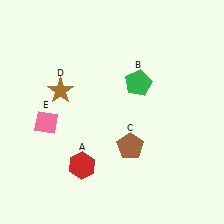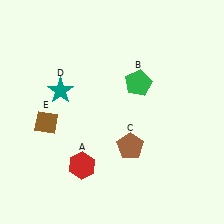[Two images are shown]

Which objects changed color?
D changed from brown to teal. E changed from pink to brown.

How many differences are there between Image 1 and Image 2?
There are 2 differences between the two images.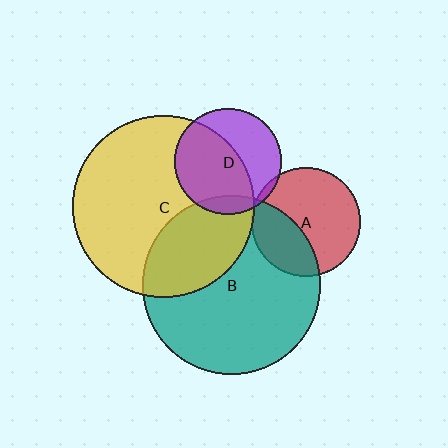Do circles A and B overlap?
Yes.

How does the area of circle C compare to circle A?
Approximately 2.8 times.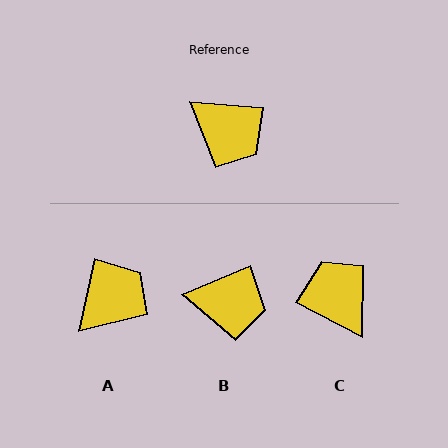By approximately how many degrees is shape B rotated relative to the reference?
Approximately 28 degrees counter-clockwise.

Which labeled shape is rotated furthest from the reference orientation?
C, about 157 degrees away.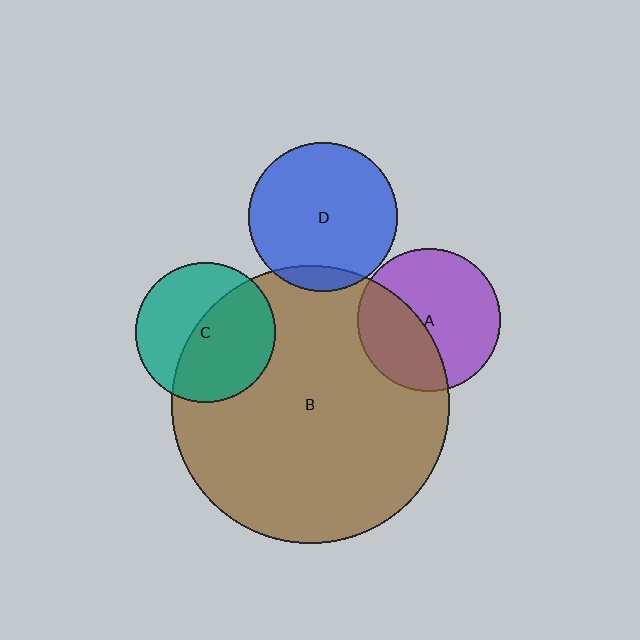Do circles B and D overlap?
Yes.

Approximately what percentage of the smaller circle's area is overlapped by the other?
Approximately 10%.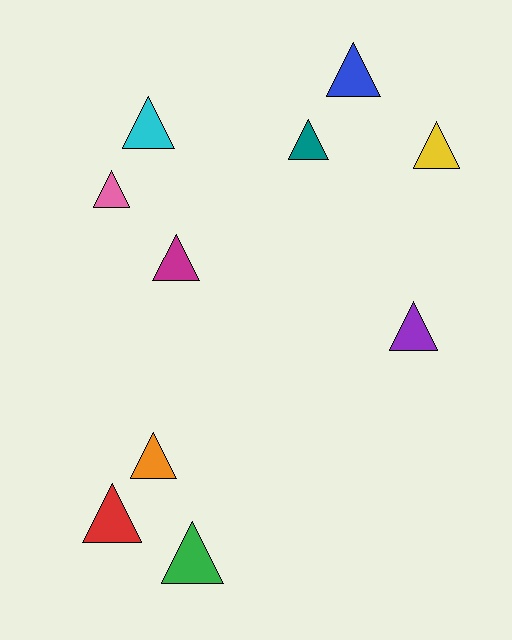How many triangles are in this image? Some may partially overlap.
There are 10 triangles.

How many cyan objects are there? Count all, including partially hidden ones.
There is 1 cyan object.